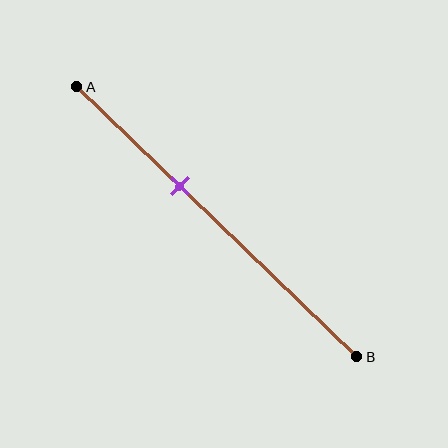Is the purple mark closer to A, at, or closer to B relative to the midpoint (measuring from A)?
The purple mark is closer to point A than the midpoint of segment AB.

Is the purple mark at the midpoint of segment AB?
No, the mark is at about 35% from A, not at the 50% midpoint.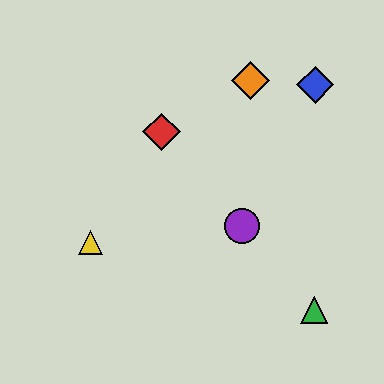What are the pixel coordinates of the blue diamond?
The blue diamond is at (315, 85).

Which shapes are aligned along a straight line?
The red diamond, the green triangle, the purple circle are aligned along a straight line.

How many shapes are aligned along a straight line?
3 shapes (the red diamond, the green triangle, the purple circle) are aligned along a straight line.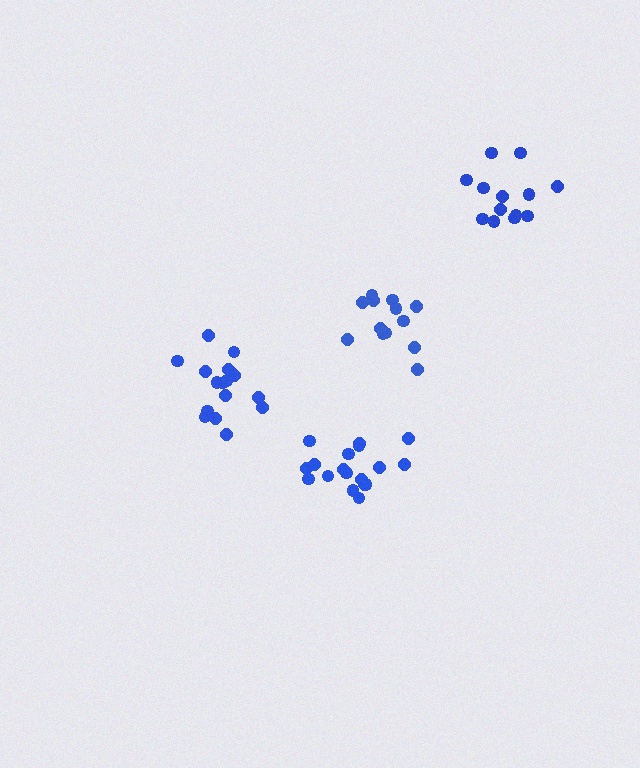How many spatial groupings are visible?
There are 4 spatial groupings.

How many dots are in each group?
Group 1: 18 dots, Group 2: 17 dots, Group 3: 13 dots, Group 4: 13 dots (61 total).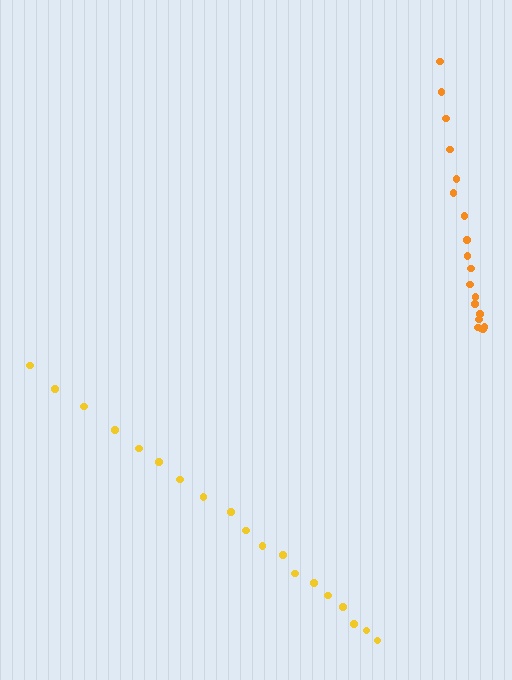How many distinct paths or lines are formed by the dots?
There are 2 distinct paths.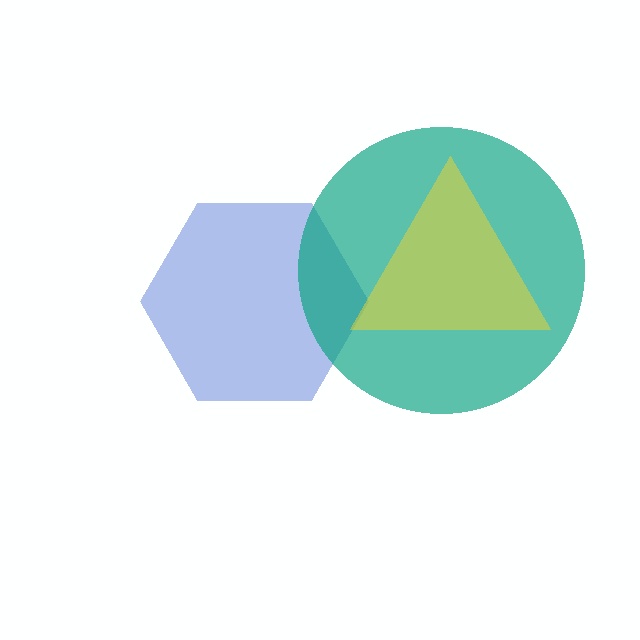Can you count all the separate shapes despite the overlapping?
Yes, there are 3 separate shapes.